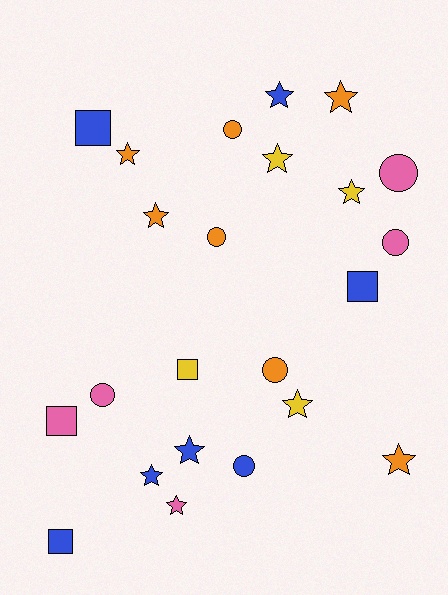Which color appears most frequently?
Blue, with 7 objects.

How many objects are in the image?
There are 23 objects.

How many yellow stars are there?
There are 3 yellow stars.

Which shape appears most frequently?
Star, with 11 objects.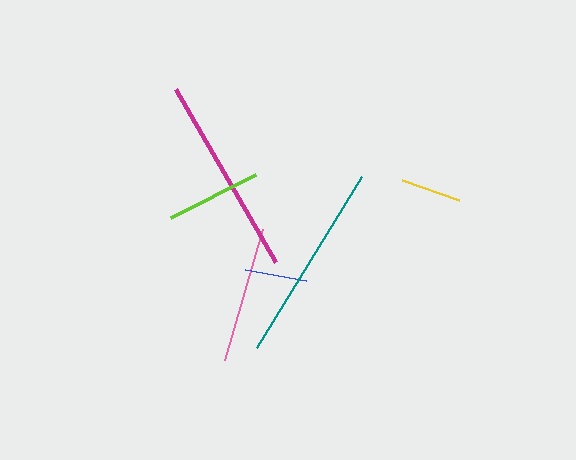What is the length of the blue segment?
The blue segment is approximately 62 pixels long.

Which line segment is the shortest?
The yellow line is the shortest at approximately 60 pixels.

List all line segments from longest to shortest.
From longest to shortest: teal, magenta, pink, lime, blue, yellow.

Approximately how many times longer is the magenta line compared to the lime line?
The magenta line is approximately 2.1 times the length of the lime line.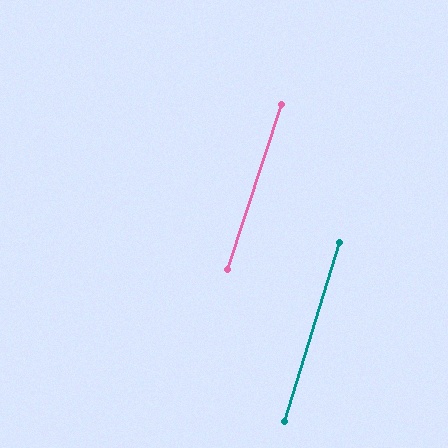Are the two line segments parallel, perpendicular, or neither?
Parallel — their directions differ by only 1.2°.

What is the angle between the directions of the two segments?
Approximately 1 degree.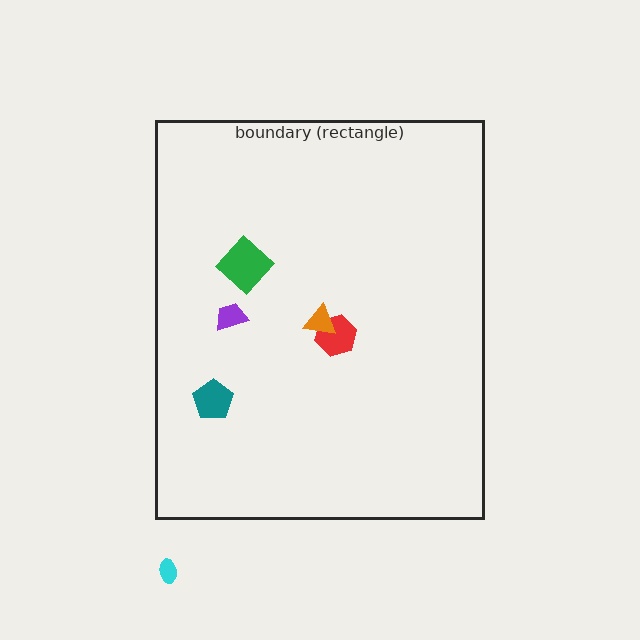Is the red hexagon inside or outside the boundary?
Inside.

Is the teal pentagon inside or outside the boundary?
Inside.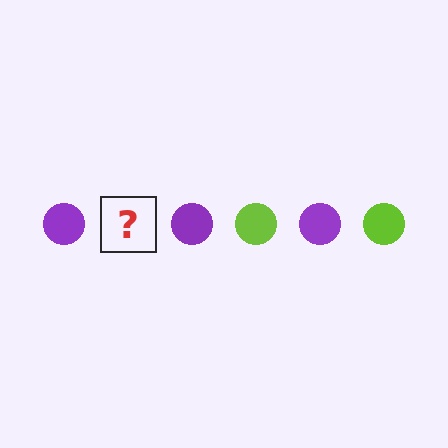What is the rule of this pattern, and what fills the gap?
The rule is that the pattern cycles through purple, lime circles. The gap should be filled with a lime circle.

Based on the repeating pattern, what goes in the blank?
The blank should be a lime circle.